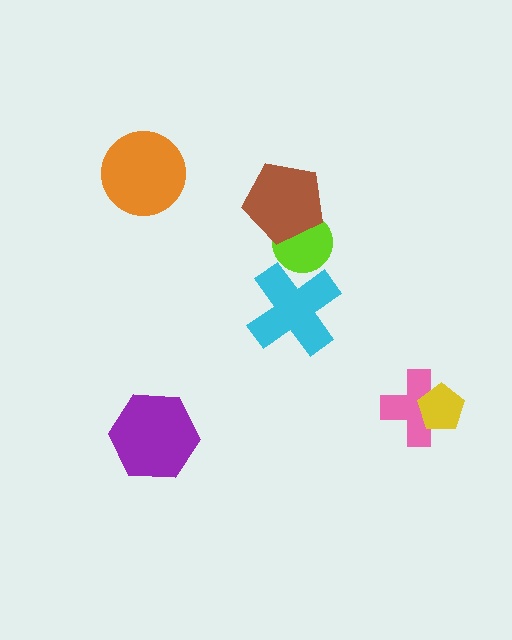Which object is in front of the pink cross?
The yellow pentagon is in front of the pink cross.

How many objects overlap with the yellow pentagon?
1 object overlaps with the yellow pentagon.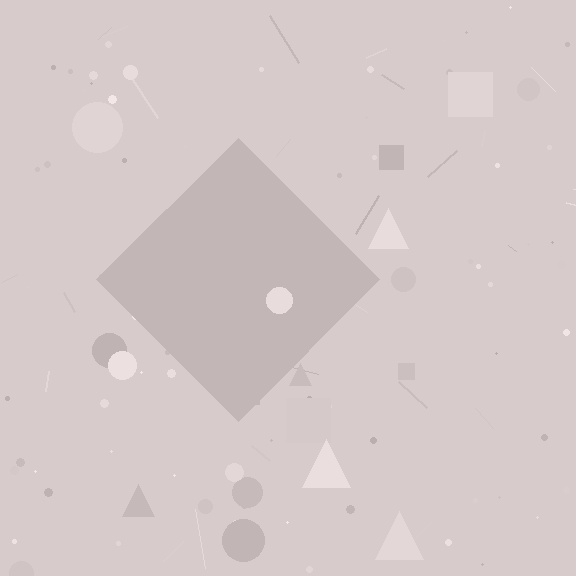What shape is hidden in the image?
A diamond is hidden in the image.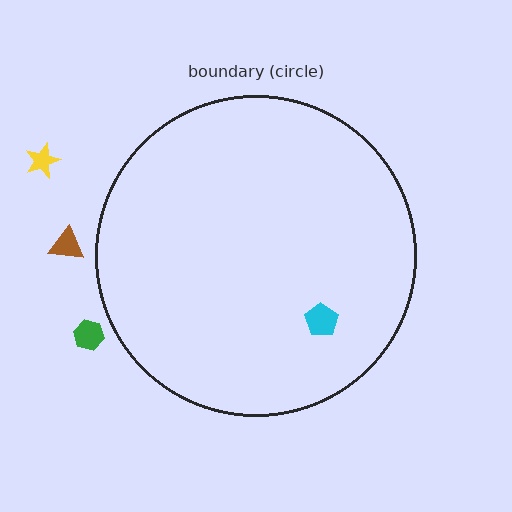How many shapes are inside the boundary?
1 inside, 3 outside.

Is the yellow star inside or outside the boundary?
Outside.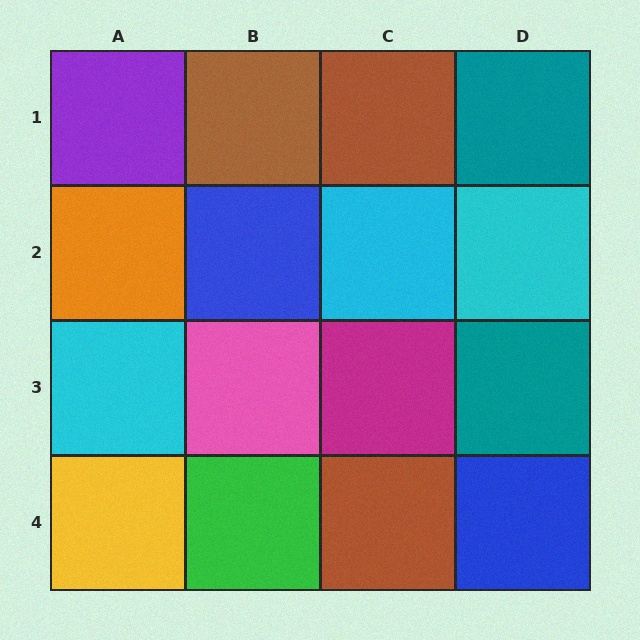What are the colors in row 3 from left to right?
Cyan, pink, magenta, teal.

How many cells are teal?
2 cells are teal.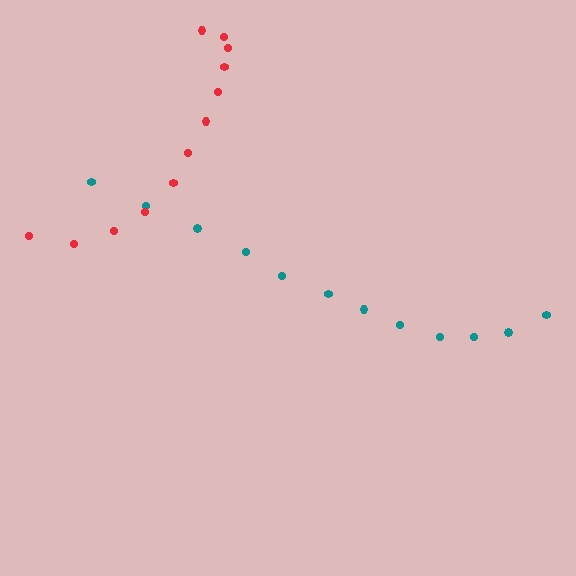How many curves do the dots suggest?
There are 2 distinct paths.